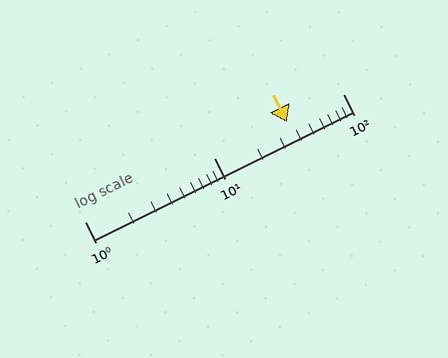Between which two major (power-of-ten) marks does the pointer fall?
The pointer is between 10 and 100.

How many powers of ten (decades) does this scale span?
The scale spans 2 decades, from 1 to 100.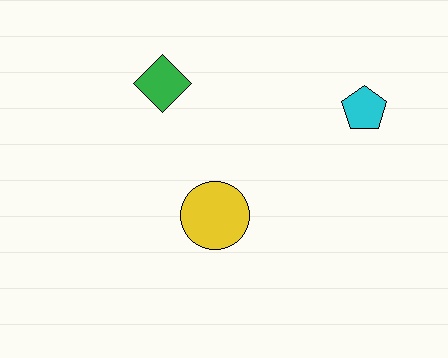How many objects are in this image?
There are 3 objects.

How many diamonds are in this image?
There is 1 diamond.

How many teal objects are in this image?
There are no teal objects.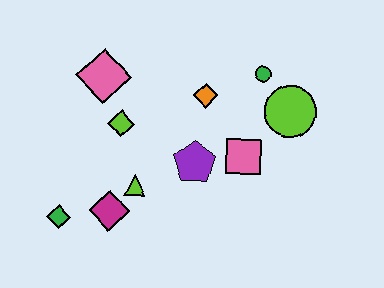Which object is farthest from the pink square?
The green diamond is farthest from the pink square.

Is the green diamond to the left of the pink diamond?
Yes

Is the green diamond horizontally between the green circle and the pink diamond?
No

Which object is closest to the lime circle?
The green circle is closest to the lime circle.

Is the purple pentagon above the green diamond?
Yes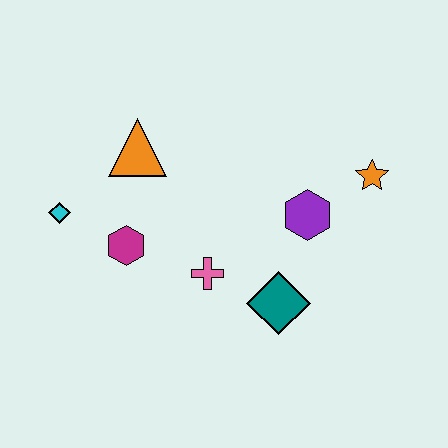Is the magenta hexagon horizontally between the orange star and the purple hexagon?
No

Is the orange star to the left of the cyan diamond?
No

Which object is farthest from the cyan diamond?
The orange star is farthest from the cyan diamond.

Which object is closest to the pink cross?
The teal diamond is closest to the pink cross.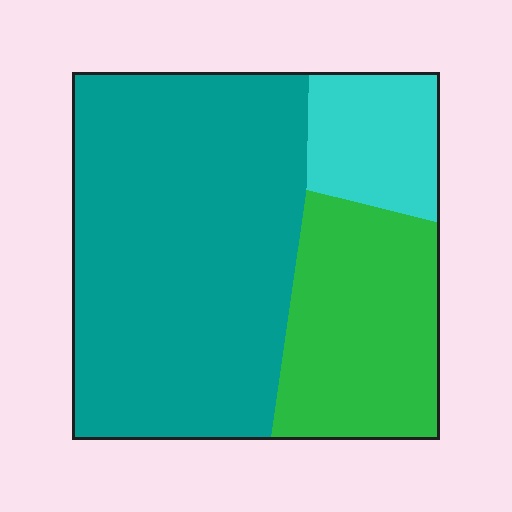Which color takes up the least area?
Cyan, at roughly 15%.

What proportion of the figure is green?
Green takes up between a sixth and a third of the figure.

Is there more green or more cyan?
Green.